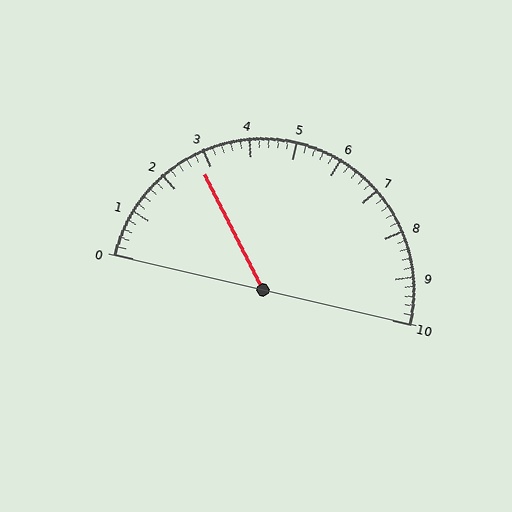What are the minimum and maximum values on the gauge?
The gauge ranges from 0 to 10.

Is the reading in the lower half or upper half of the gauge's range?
The reading is in the lower half of the range (0 to 10).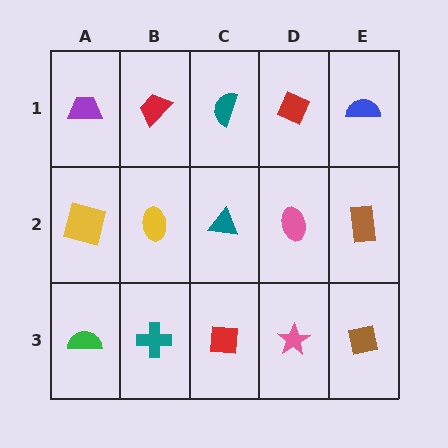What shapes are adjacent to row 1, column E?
A brown rectangle (row 2, column E), a red diamond (row 1, column D).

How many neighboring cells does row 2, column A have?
3.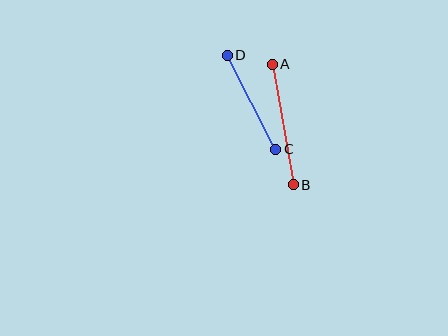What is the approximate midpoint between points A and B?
The midpoint is at approximately (283, 125) pixels.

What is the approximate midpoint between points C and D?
The midpoint is at approximately (251, 102) pixels.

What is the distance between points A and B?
The distance is approximately 122 pixels.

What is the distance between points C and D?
The distance is approximately 106 pixels.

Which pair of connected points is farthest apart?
Points A and B are farthest apart.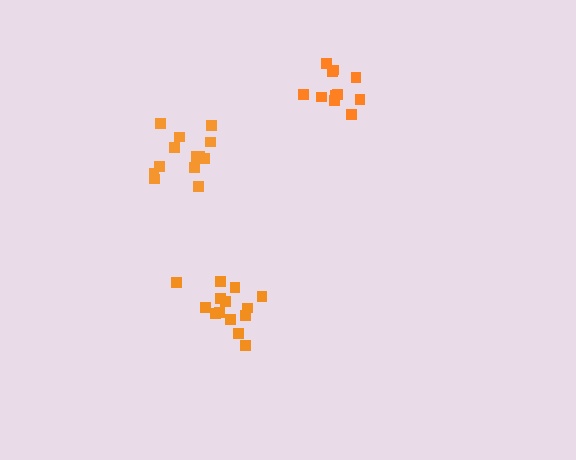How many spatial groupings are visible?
There are 3 spatial groupings.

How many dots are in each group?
Group 1: 13 dots, Group 2: 14 dots, Group 3: 11 dots (38 total).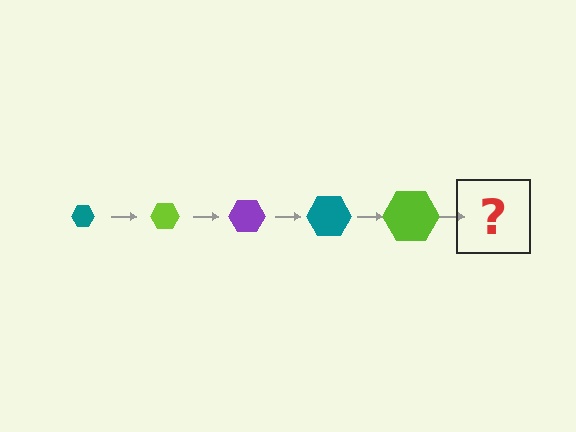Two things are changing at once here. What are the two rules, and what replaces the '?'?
The two rules are that the hexagon grows larger each step and the color cycles through teal, lime, and purple. The '?' should be a purple hexagon, larger than the previous one.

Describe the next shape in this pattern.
It should be a purple hexagon, larger than the previous one.